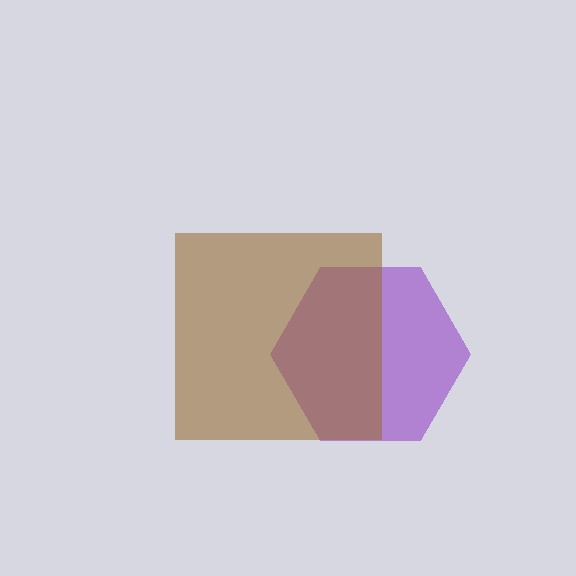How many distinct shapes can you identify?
There are 2 distinct shapes: a purple hexagon, a brown square.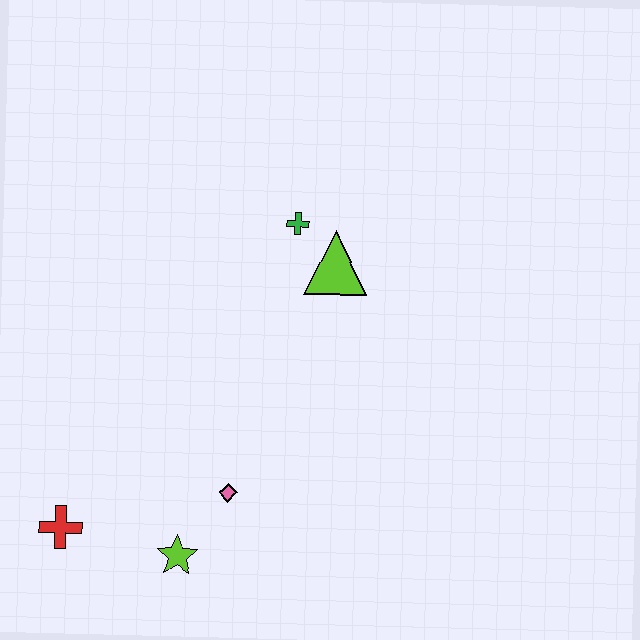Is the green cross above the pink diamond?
Yes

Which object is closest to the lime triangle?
The green cross is closest to the lime triangle.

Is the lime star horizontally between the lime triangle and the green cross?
No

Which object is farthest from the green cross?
The red cross is farthest from the green cross.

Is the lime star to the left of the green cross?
Yes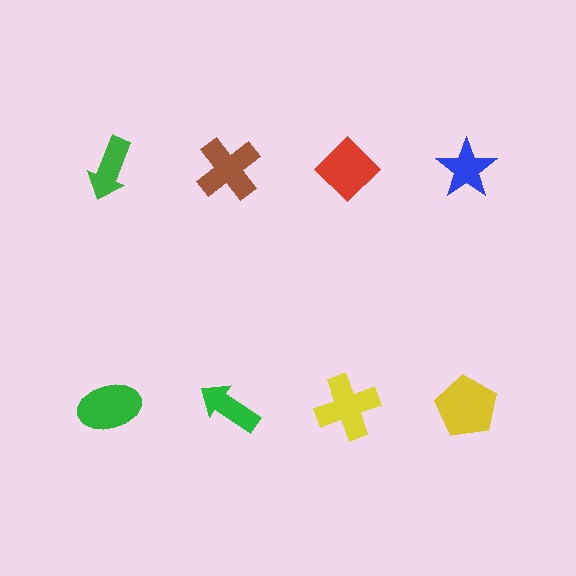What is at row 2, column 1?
A green ellipse.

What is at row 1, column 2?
A brown cross.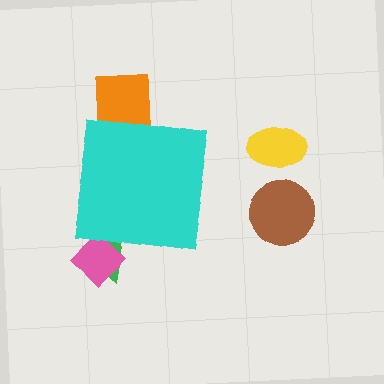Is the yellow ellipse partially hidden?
No, the yellow ellipse is fully visible.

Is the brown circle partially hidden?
No, the brown circle is fully visible.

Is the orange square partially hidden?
Yes, the orange square is partially hidden behind the cyan square.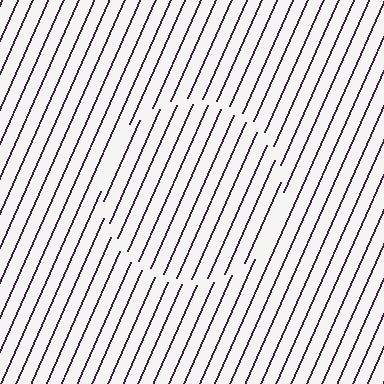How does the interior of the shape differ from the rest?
The interior of the shape contains the same grating, shifted by half a period — the contour is defined by the phase discontinuity where line-ends from the inner and outer gratings abut.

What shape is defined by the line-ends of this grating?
An illusory circle. The interior of the shape contains the same grating, shifted by half a period — the contour is defined by the phase discontinuity where line-ends from the inner and outer gratings abut.